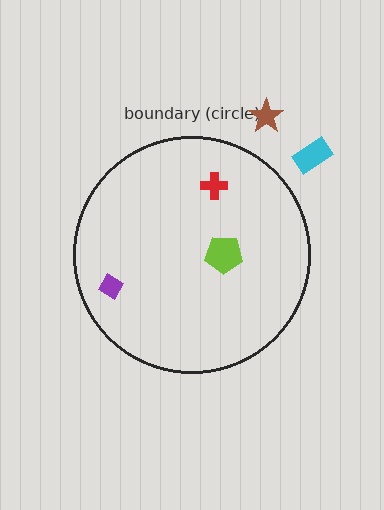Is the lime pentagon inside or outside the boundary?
Inside.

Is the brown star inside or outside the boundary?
Outside.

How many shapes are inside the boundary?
3 inside, 2 outside.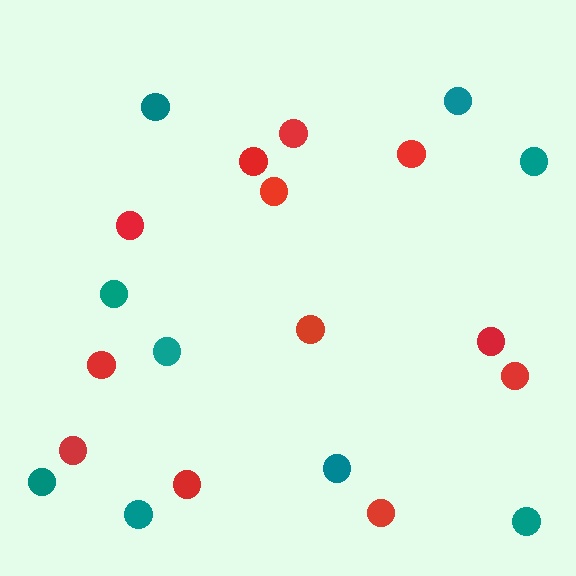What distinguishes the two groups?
There are 2 groups: one group of red circles (12) and one group of teal circles (9).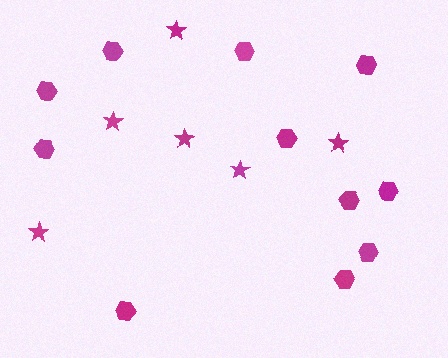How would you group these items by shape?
There are 2 groups: one group of stars (6) and one group of hexagons (11).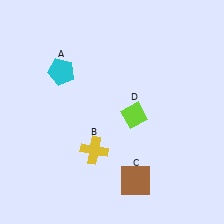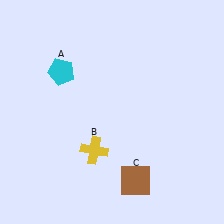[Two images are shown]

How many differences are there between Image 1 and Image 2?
There is 1 difference between the two images.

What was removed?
The lime diamond (D) was removed in Image 2.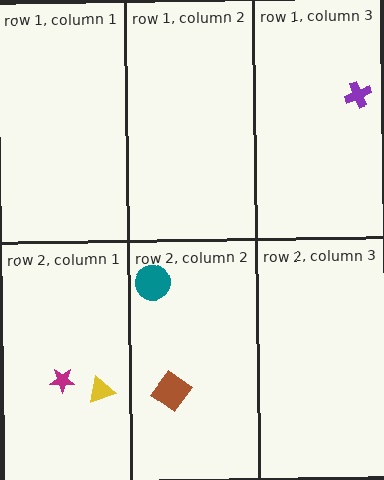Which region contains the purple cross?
The row 1, column 3 region.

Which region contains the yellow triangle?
The row 2, column 1 region.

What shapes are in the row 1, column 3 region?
The purple cross.